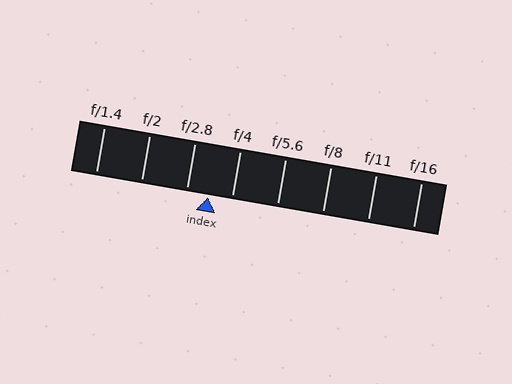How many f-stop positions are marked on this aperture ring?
There are 8 f-stop positions marked.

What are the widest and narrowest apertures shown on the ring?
The widest aperture shown is f/1.4 and the narrowest is f/16.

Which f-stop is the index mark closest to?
The index mark is closest to f/2.8.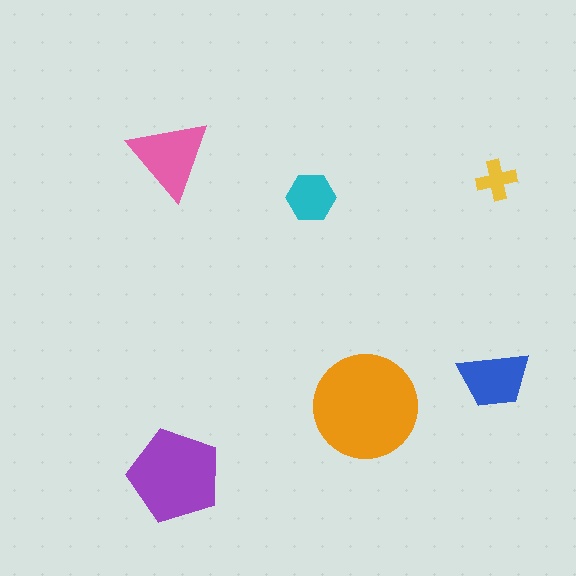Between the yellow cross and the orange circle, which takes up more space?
The orange circle.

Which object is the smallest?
The yellow cross.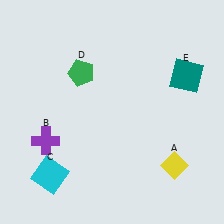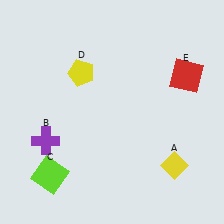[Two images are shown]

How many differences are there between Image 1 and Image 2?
There are 3 differences between the two images.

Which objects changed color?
C changed from cyan to lime. D changed from green to yellow. E changed from teal to red.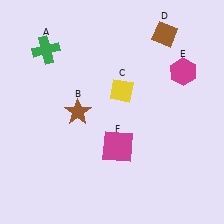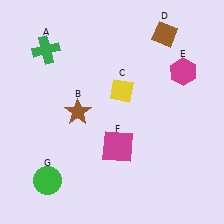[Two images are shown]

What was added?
A green circle (G) was added in Image 2.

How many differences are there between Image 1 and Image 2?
There is 1 difference between the two images.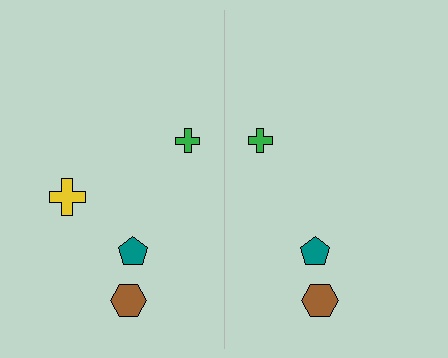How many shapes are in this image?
There are 7 shapes in this image.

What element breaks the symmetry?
A yellow cross is missing from the right side.